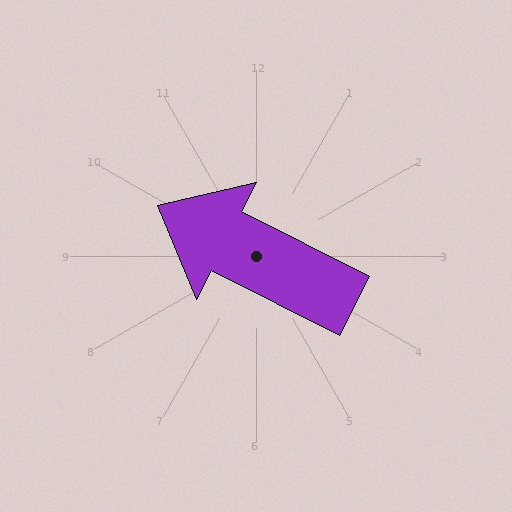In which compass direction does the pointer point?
Northwest.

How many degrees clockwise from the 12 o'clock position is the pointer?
Approximately 297 degrees.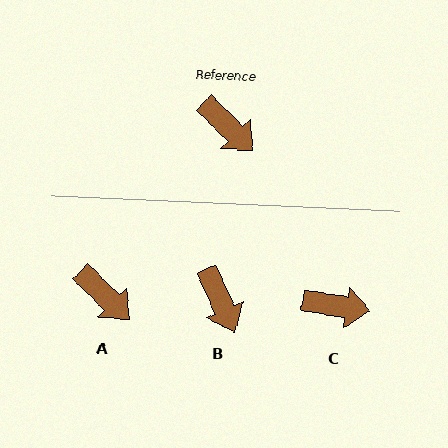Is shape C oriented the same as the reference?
No, it is off by about 35 degrees.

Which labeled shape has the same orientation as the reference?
A.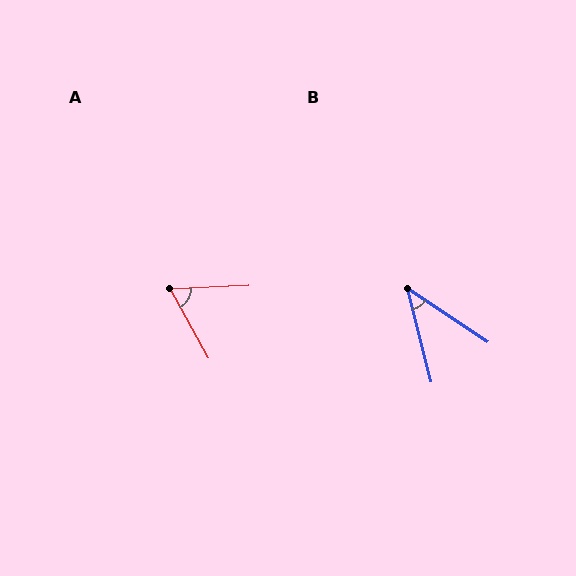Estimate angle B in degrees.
Approximately 42 degrees.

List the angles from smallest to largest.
B (42°), A (63°).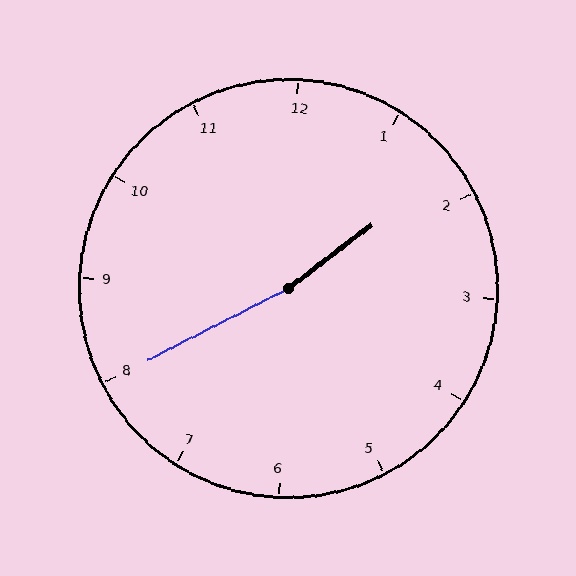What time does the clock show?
1:40.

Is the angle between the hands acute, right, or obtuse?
It is obtuse.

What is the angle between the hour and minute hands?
Approximately 170 degrees.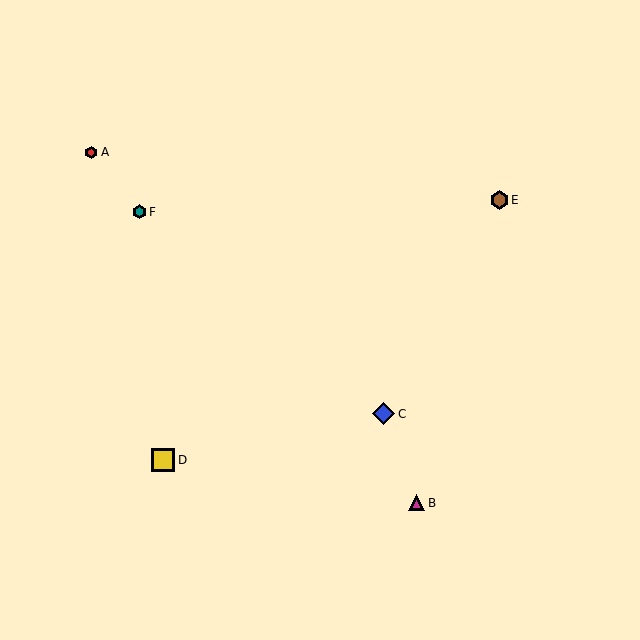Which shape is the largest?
The yellow square (labeled D) is the largest.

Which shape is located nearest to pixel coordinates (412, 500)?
The magenta triangle (labeled B) at (416, 503) is nearest to that location.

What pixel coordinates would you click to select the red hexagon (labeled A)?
Click at (91, 152) to select the red hexagon A.